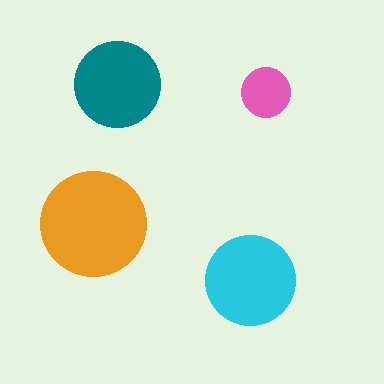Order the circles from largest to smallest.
the orange one, the cyan one, the teal one, the pink one.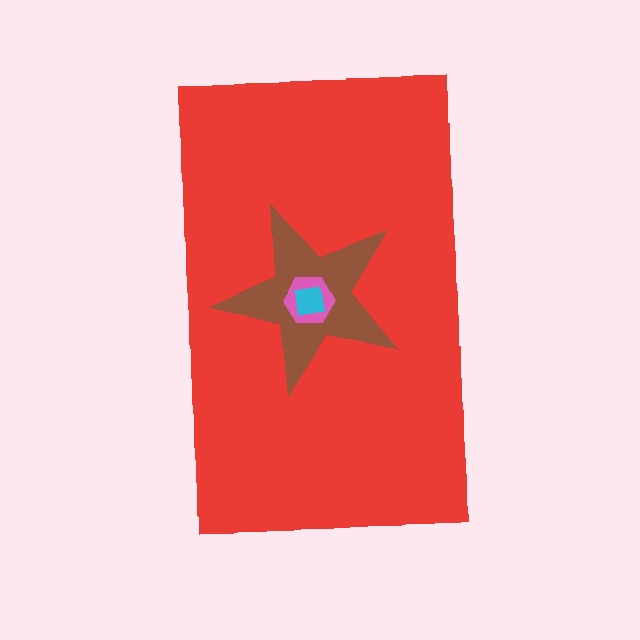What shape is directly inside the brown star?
The pink hexagon.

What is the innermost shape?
The cyan square.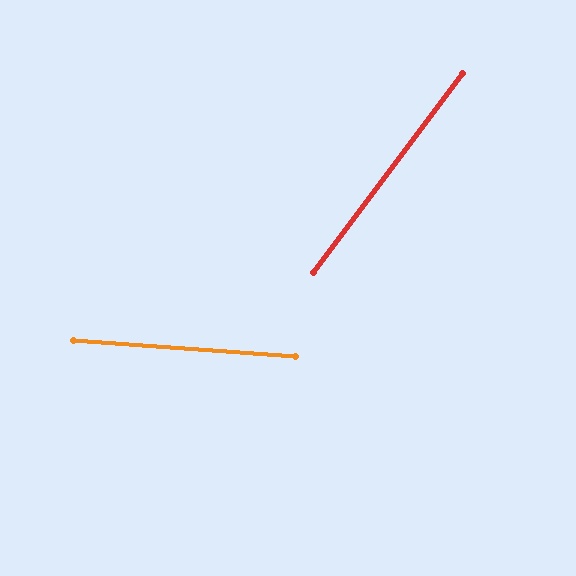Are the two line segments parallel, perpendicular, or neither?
Neither parallel nor perpendicular — they differ by about 57°.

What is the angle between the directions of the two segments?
Approximately 57 degrees.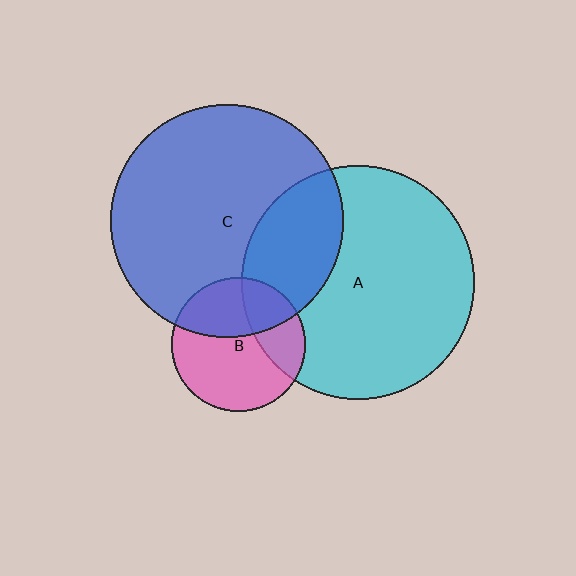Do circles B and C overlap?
Yes.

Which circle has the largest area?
Circle A (cyan).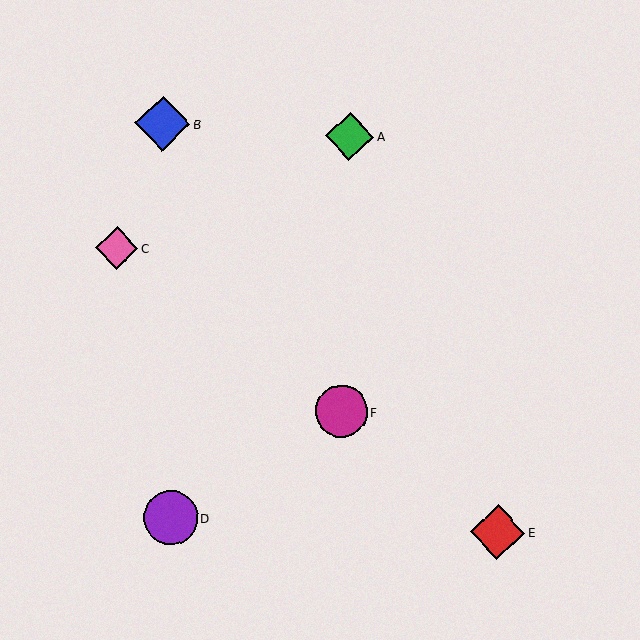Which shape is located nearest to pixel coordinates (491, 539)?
The red diamond (labeled E) at (498, 532) is nearest to that location.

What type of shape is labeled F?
Shape F is a magenta circle.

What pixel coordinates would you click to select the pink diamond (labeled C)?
Click at (117, 248) to select the pink diamond C.